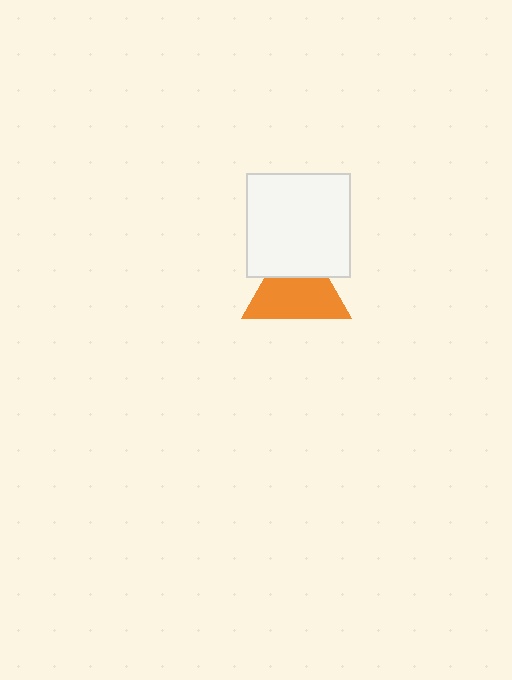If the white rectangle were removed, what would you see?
You would see the complete orange triangle.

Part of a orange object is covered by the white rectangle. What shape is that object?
It is a triangle.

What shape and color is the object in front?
The object in front is a white rectangle.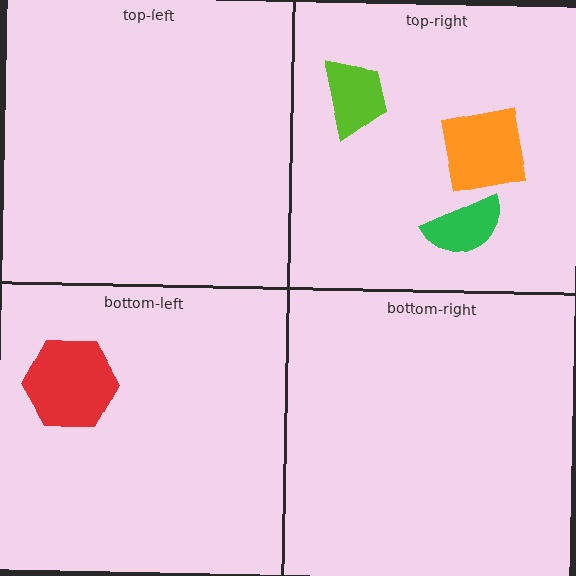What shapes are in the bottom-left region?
The red hexagon.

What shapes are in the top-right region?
The green semicircle, the lime trapezoid, the orange square.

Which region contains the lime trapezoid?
The top-right region.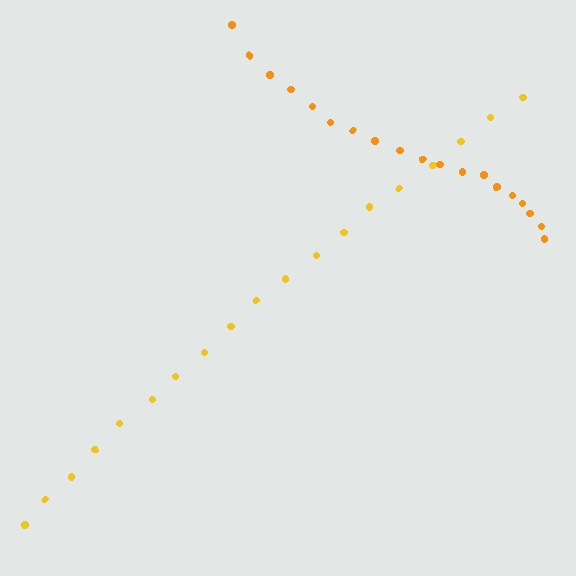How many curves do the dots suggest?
There are 2 distinct paths.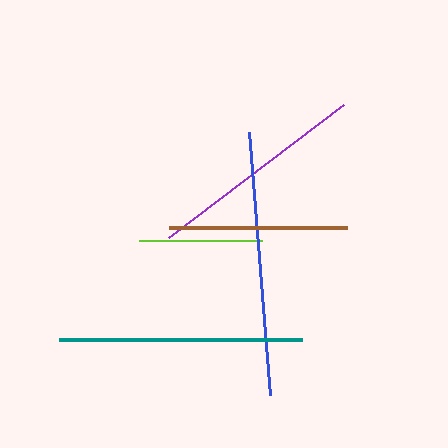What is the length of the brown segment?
The brown segment is approximately 178 pixels long.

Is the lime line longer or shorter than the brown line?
The brown line is longer than the lime line.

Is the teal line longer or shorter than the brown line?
The teal line is longer than the brown line.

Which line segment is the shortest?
The lime line is the shortest at approximately 123 pixels.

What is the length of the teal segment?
The teal segment is approximately 243 pixels long.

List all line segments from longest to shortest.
From longest to shortest: blue, teal, purple, brown, lime.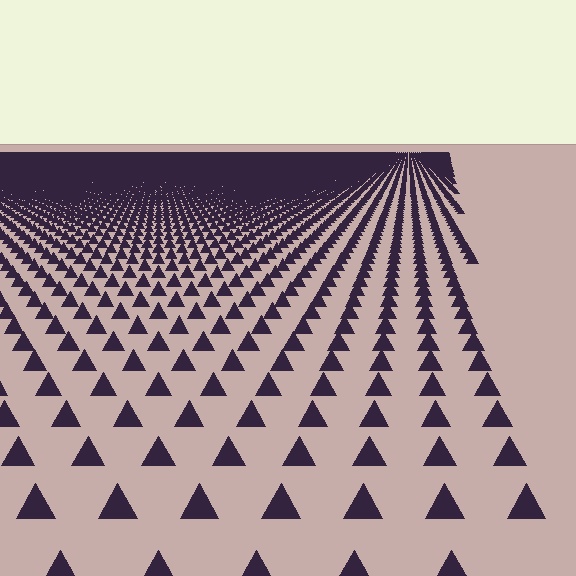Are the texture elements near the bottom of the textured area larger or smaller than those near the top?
Larger. Near the bottom, elements are closer to the viewer and appear at a bigger on-screen size.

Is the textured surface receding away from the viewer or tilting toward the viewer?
The surface is receding away from the viewer. Texture elements get smaller and denser toward the top.